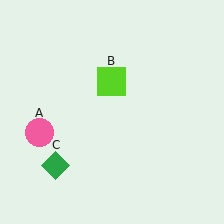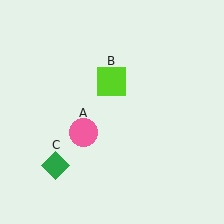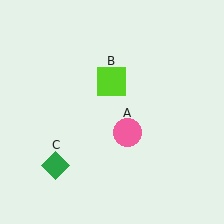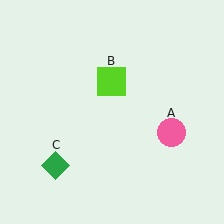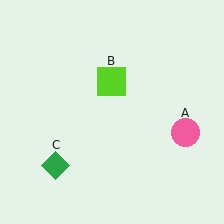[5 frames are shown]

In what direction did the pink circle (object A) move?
The pink circle (object A) moved right.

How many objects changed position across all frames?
1 object changed position: pink circle (object A).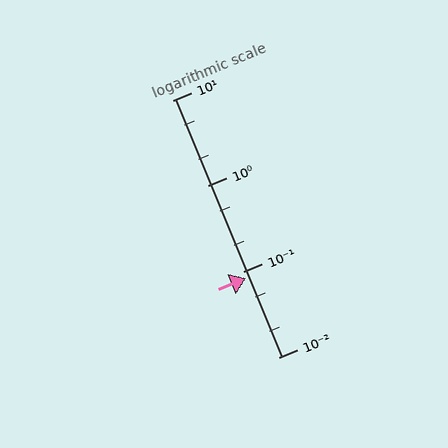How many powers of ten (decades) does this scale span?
The scale spans 3 decades, from 0.01 to 10.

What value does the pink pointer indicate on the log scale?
The pointer indicates approximately 0.084.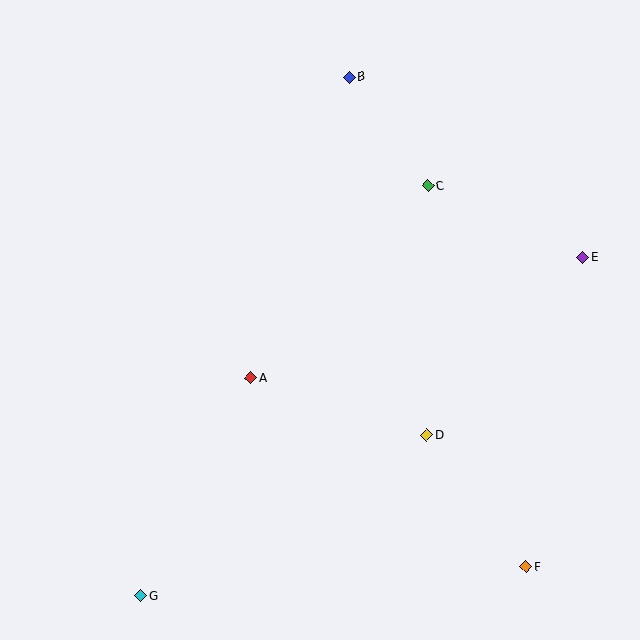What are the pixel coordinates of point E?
Point E is at (583, 258).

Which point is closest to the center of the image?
Point A at (251, 378) is closest to the center.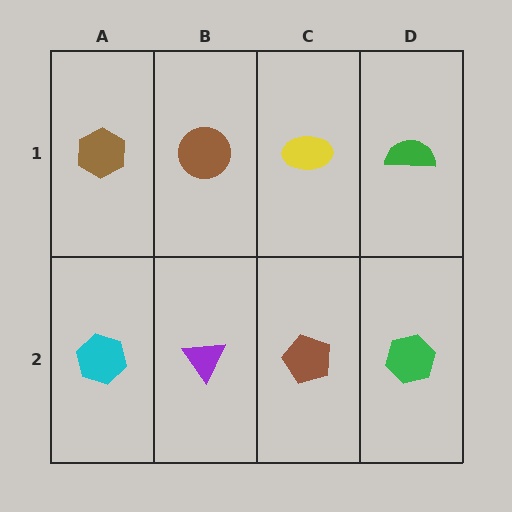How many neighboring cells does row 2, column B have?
3.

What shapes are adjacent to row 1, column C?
A brown pentagon (row 2, column C), a brown circle (row 1, column B), a green semicircle (row 1, column D).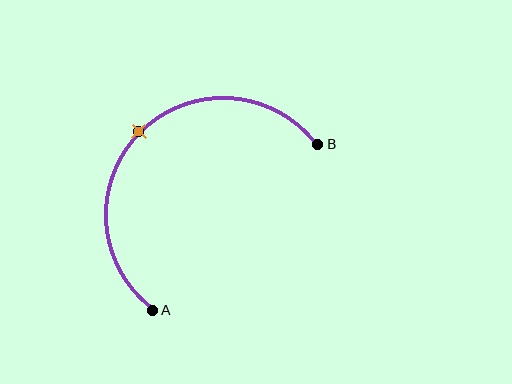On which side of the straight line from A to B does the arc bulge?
The arc bulges above and to the left of the straight line connecting A and B.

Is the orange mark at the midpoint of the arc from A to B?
Yes. The orange mark lies on the arc at equal arc-length from both A and B — it is the arc midpoint.